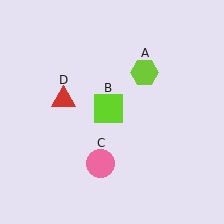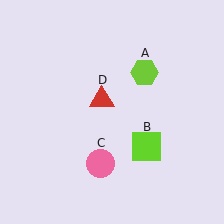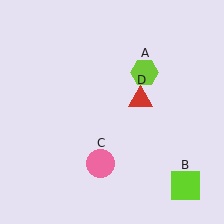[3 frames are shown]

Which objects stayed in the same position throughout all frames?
Lime hexagon (object A) and pink circle (object C) remained stationary.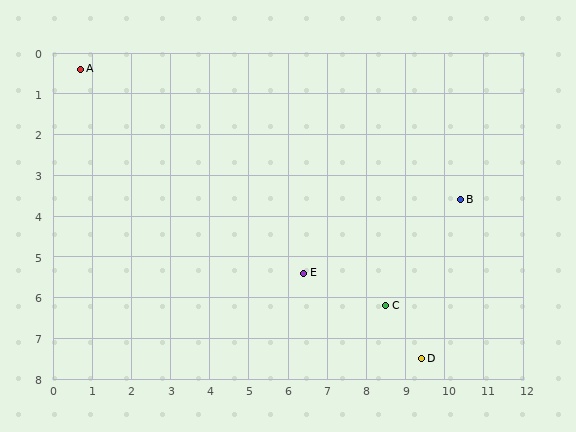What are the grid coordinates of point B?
Point B is at approximately (10.4, 3.6).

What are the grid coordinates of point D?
Point D is at approximately (9.4, 7.5).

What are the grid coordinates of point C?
Point C is at approximately (8.5, 6.2).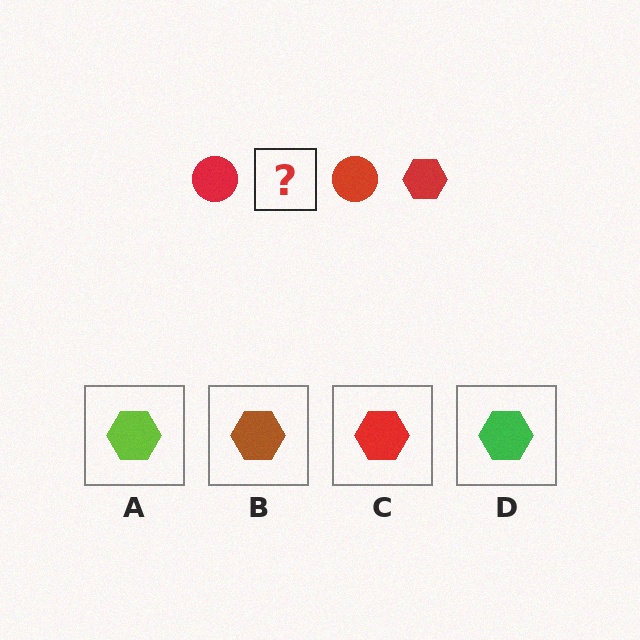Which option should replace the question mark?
Option C.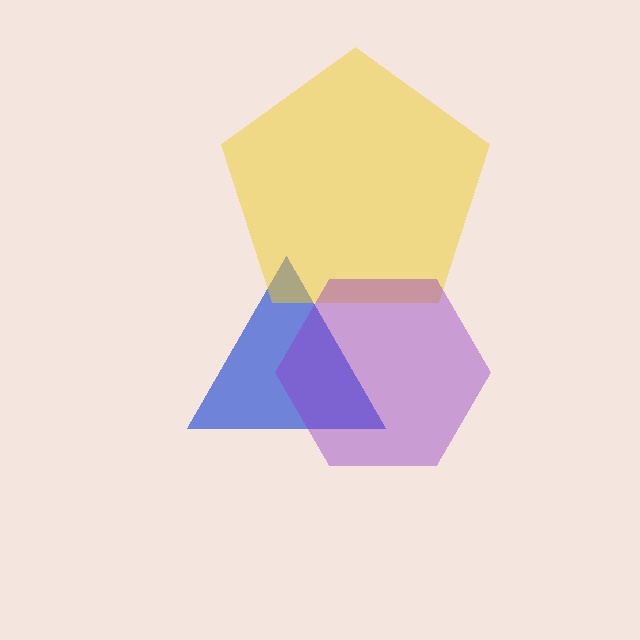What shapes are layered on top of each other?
The layered shapes are: a blue triangle, a yellow pentagon, a purple hexagon.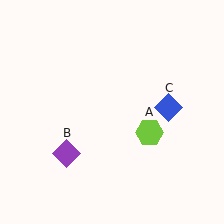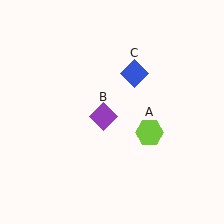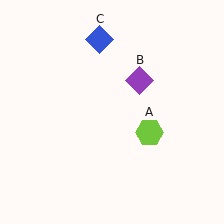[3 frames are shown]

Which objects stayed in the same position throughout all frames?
Lime hexagon (object A) remained stationary.